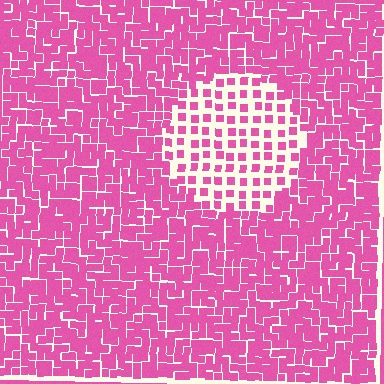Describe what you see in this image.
The image contains small pink elements arranged at two different densities. A circle-shaped region is visible where the elements are less densely packed than the surrounding area.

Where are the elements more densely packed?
The elements are more densely packed outside the circle boundary.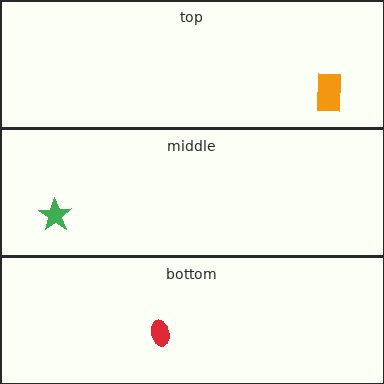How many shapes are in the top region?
1.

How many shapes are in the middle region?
1.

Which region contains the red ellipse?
The bottom region.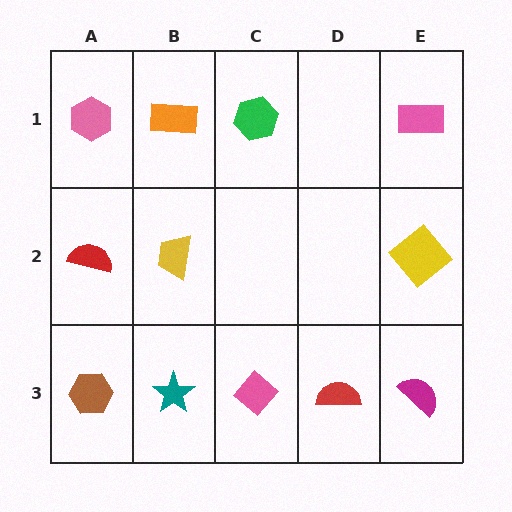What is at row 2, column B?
A yellow trapezoid.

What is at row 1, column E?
A pink rectangle.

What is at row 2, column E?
A yellow diamond.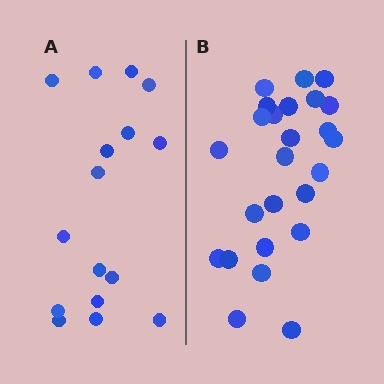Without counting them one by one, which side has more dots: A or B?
Region B (the right region) has more dots.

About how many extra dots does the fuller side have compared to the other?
Region B has roughly 8 or so more dots than region A.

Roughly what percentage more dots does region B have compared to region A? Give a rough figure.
About 55% more.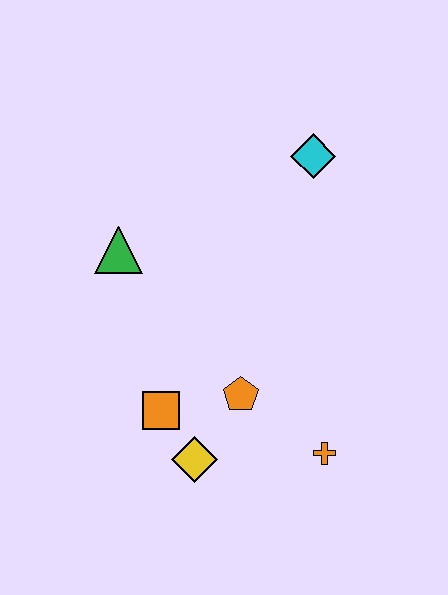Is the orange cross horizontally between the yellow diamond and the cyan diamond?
No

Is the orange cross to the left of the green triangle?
No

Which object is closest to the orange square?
The yellow diamond is closest to the orange square.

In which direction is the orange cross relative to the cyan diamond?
The orange cross is below the cyan diamond.